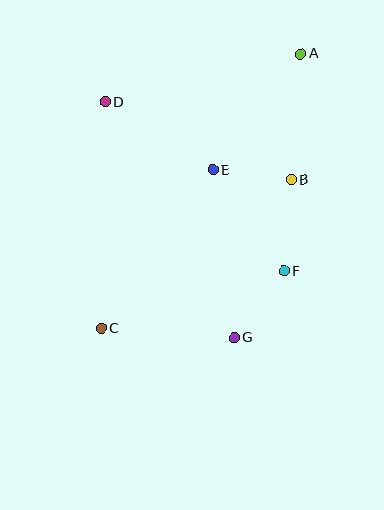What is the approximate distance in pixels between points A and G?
The distance between A and G is approximately 291 pixels.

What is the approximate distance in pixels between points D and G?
The distance between D and G is approximately 268 pixels.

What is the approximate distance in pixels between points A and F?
The distance between A and F is approximately 218 pixels.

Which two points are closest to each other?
Points B and E are closest to each other.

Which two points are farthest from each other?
Points A and C are farthest from each other.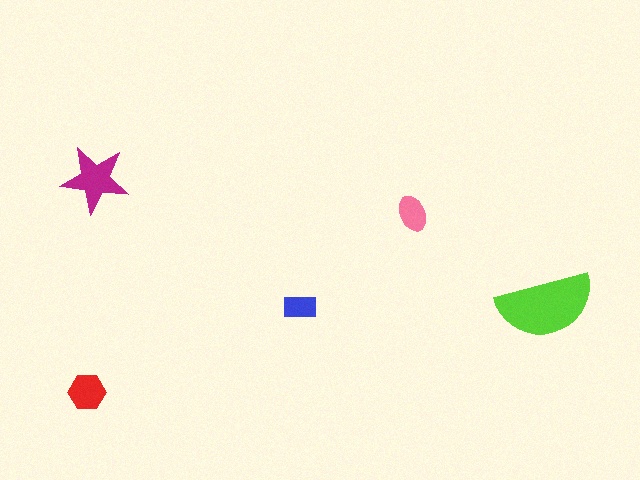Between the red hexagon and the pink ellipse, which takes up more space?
The red hexagon.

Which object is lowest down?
The red hexagon is bottommost.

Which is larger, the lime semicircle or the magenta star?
The lime semicircle.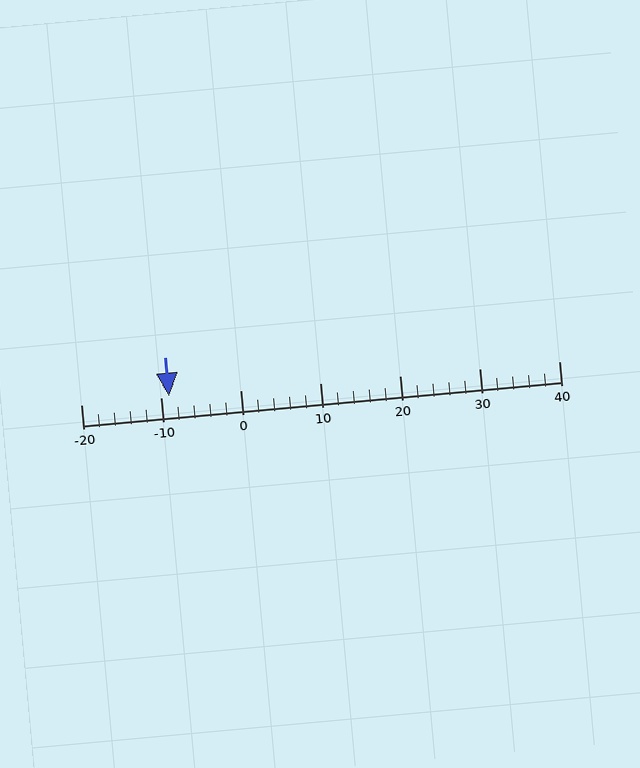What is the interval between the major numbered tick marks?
The major tick marks are spaced 10 units apart.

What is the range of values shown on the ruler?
The ruler shows values from -20 to 40.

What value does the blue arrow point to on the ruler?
The blue arrow points to approximately -9.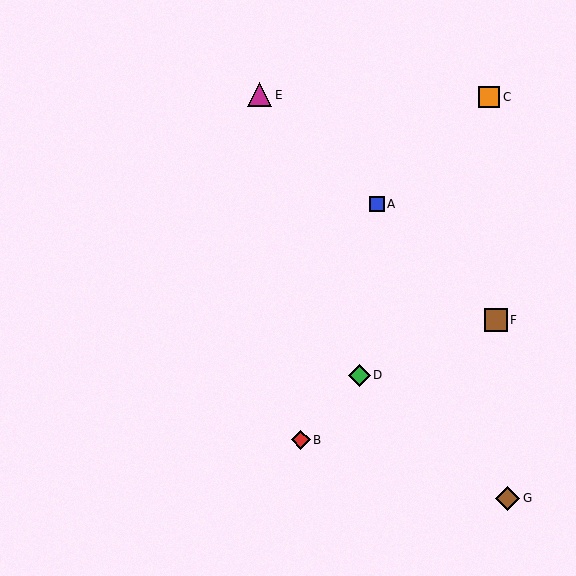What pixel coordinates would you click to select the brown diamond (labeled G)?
Click at (508, 498) to select the brown diamond G.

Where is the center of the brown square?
The center of the brown square is at (496, 320).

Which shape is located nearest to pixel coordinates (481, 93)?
The orange square (labeled C) at (489, 97) is nearest to that location.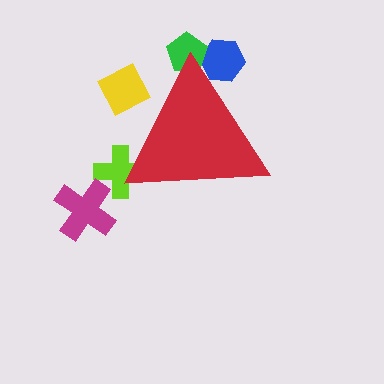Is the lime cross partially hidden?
Yes, the lime cross is partially hidden behind the red triangle.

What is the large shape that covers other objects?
A red triangle.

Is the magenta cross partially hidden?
No, the magenta cross is fully visible.